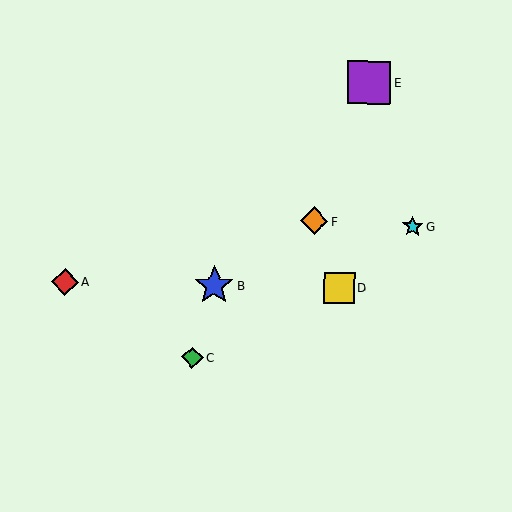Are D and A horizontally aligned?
Yes, both are at y≈288.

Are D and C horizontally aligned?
No, D is at y≈288 and C is at y≈357.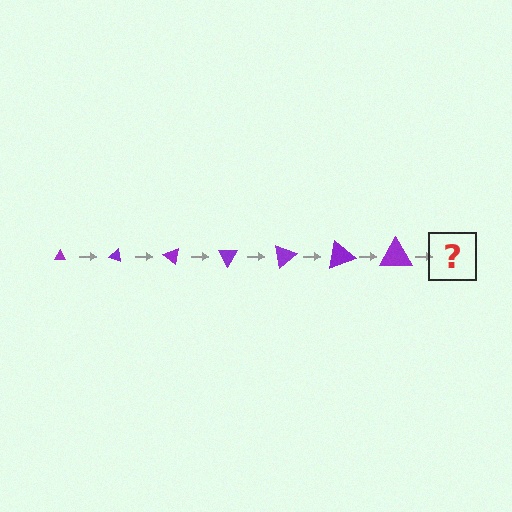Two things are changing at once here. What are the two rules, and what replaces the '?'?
The two rules are that the triangle grows larger each step and it rotates 20 degrees each step. The '?' should be a triangle, larger than the previous one and rotated 140 degrees from the start.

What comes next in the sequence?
The next element should be a triangle, larger than the previous one and rotated 140 degrees from the start.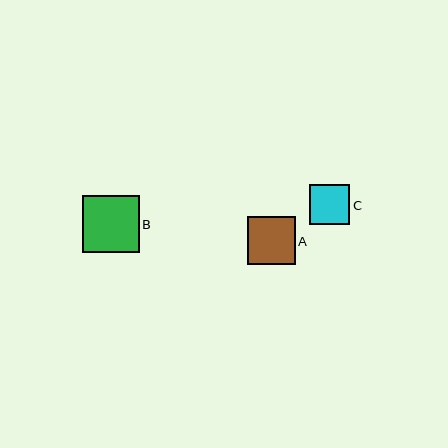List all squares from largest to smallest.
From largest to smallest: B, A, C.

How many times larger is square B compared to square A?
Square B is approximately 1.2 times the size of square A.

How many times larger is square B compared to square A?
Square B is approximately 1.2 times the size of square A.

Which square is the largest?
Square B is the largest with a size of approximately 57 pixels.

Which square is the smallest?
Square C is the smallest with a size of approximately 40 pixels.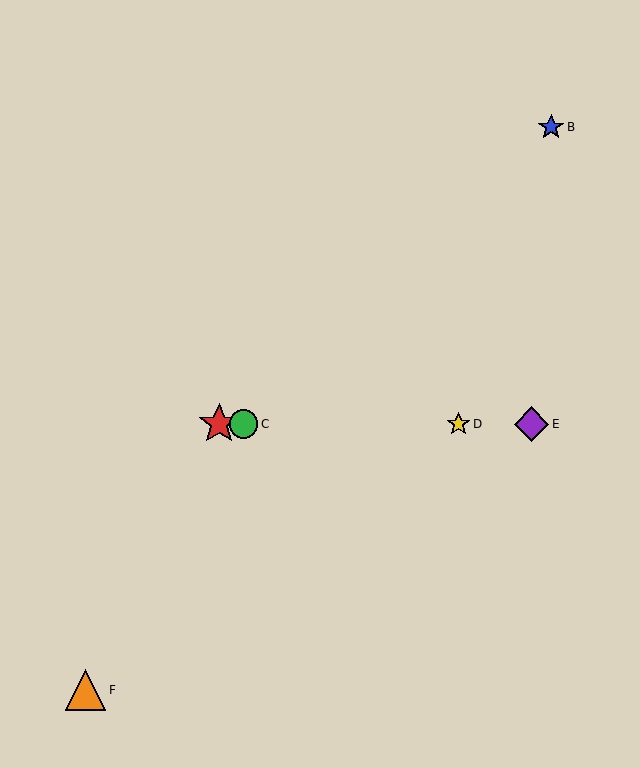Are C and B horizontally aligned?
No, C is at y≈424 and B is at y≈127.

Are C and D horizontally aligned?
Yes, both are at y≈424.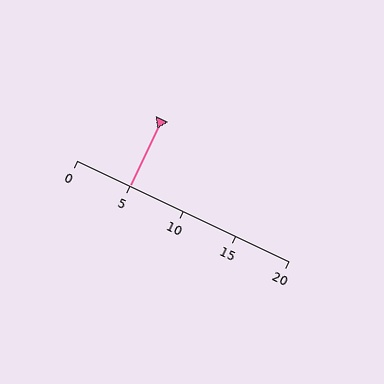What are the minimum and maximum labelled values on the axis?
The axis runs from 0 to 20.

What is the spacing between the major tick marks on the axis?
The major ticks are spaced 5 apart.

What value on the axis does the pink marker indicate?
The marker indicates approximately 5.